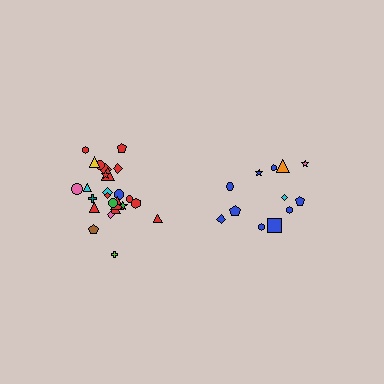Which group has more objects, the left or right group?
The left group.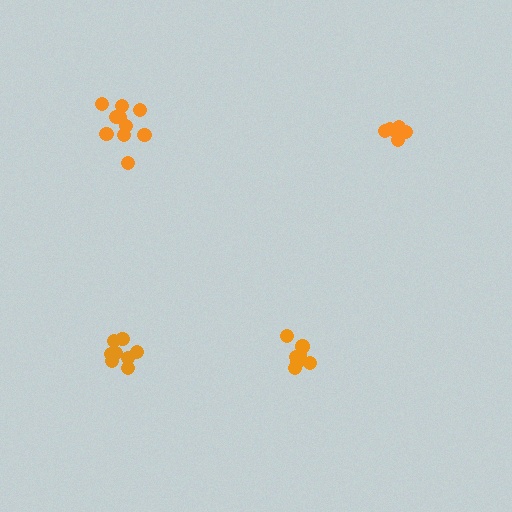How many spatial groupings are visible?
There are 4 spatial groupings.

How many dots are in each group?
Group 1: 10 dots, Group 2: 10 dots, Group 3: 7 dots, Group 4: 8 dots (35 total).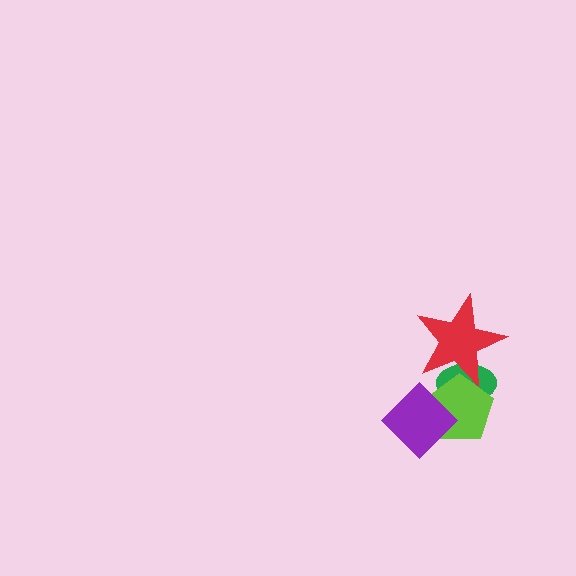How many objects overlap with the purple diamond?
2 objects overlap with the purple diamond.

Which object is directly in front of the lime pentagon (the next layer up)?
The purple diamond is directly in front of the lime pentagon.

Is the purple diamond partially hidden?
No, no other shape covers it.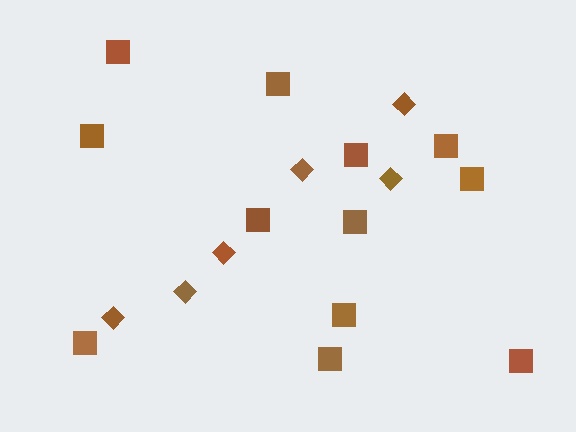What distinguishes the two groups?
There are 2 groups: one group of squares (12) and one group of diamonds (6).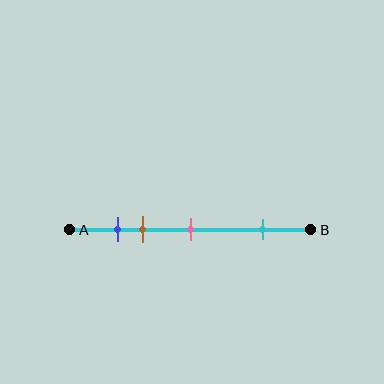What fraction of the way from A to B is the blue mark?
The blue mark is approximately 20% (0.2) of the way from A to B.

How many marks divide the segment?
There are 4 marks dividing the segment.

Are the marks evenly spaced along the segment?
No, the marks are not evenly spaced.